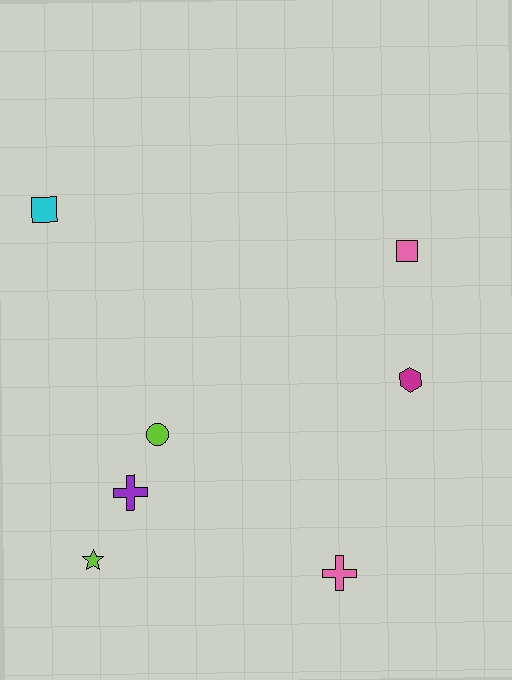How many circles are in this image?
There is 1 circle.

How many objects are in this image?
There are 7 objects.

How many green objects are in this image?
There are no green objects.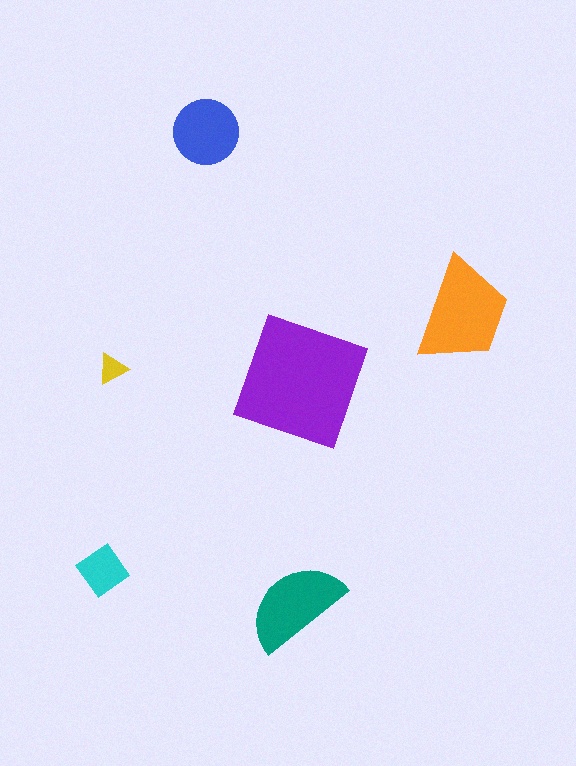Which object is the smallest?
The yellow triangle.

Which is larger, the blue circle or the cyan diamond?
The blue circle.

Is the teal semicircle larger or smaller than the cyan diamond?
Larger.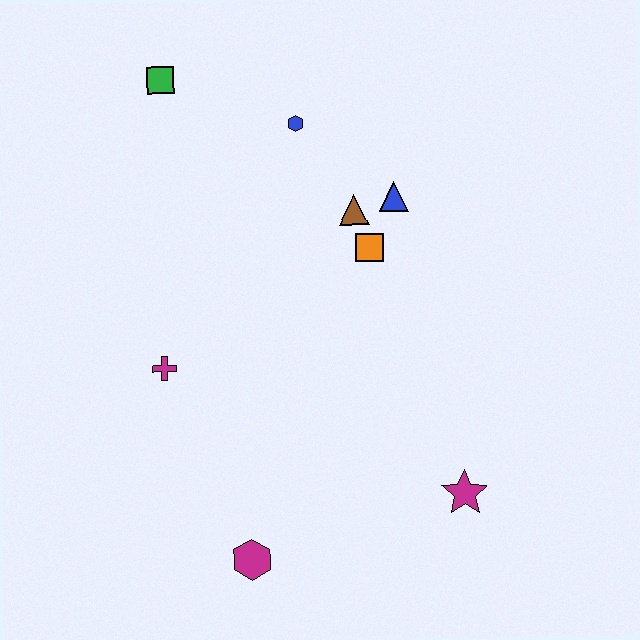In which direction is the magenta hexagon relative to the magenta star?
The magenta hexagon is to the left of the magenta star.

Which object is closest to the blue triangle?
The brown triangle is closest to the blue triangle.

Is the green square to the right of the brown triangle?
No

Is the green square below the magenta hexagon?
No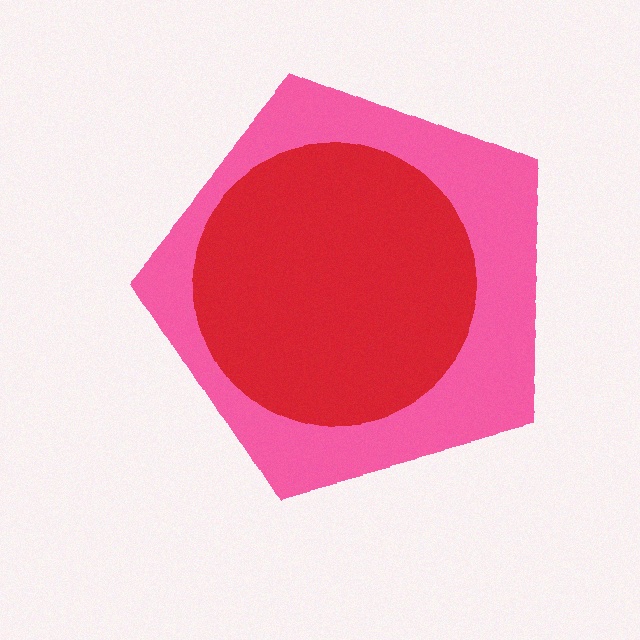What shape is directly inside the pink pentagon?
The red circle.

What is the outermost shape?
The pink pentagon.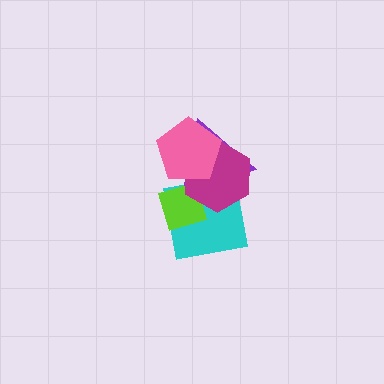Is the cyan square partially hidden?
Yes, it is partially covered by another shape.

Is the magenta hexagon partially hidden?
Yes, it is partially covered by another shape.